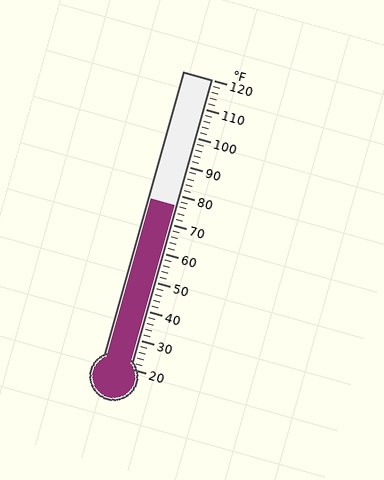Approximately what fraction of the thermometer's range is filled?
The thermometer is filled to approximately 55% of its range.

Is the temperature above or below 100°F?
The temperature is below 100°F.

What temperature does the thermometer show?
The thermometer shows approximately 76°F.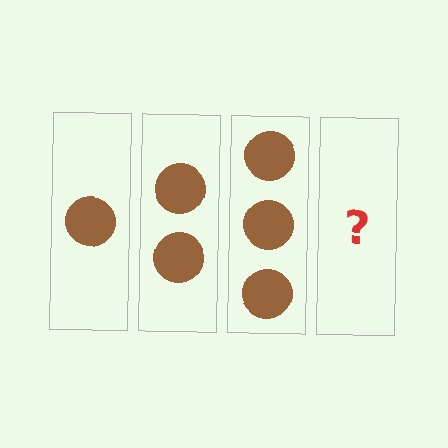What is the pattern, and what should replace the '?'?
The pattern is that each step adds one more circle. The '?' should be 4 circles.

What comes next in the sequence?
The next element should be 4 circles.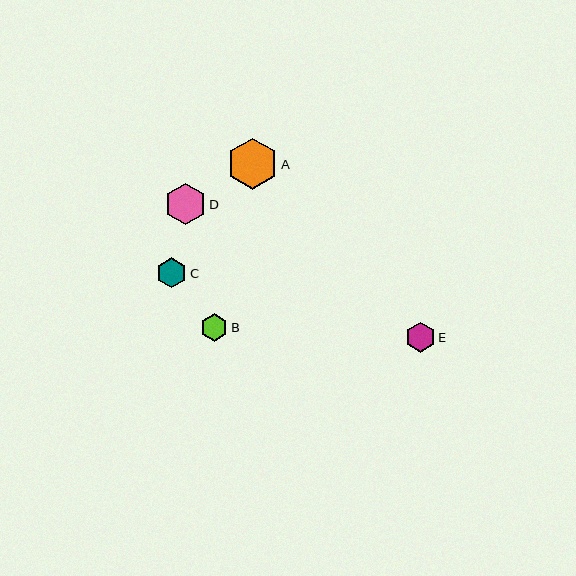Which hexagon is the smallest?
Hexagon B is the smallest with a size of approximately 27 pixels.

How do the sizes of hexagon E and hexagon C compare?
Hexagon E and hexagon C are approximately the same size.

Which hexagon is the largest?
Hexagon A is the largest with a size of approximately 51 pixels.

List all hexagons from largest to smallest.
From largest to smallest: A, D, E, C, B.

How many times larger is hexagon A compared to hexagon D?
Hexagon A is approximately 1.2 times the size of hexagon D.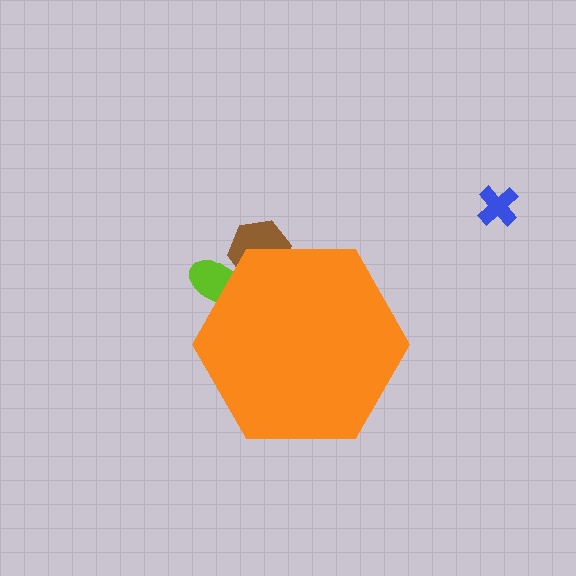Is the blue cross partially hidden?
No, the blue cross is fully visible.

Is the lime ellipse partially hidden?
Yes, the lime ellipse is partially hidden behind the orange hexagon.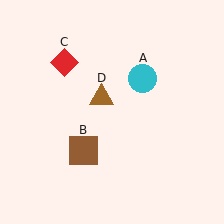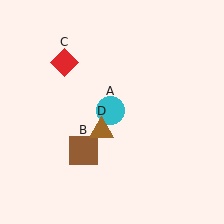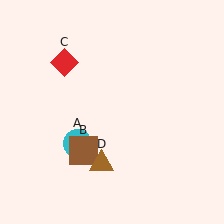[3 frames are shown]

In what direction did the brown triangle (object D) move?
The brown triangle (object D) moved down.